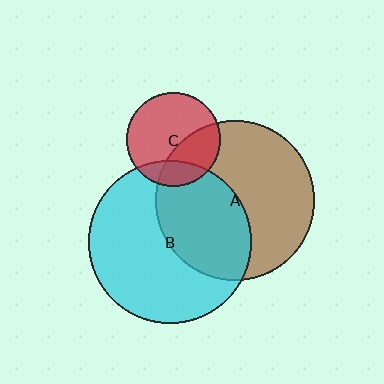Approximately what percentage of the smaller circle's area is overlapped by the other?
Approximately 35%.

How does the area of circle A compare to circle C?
Approximately 2.9 times.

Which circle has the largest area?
Circle B (cyan).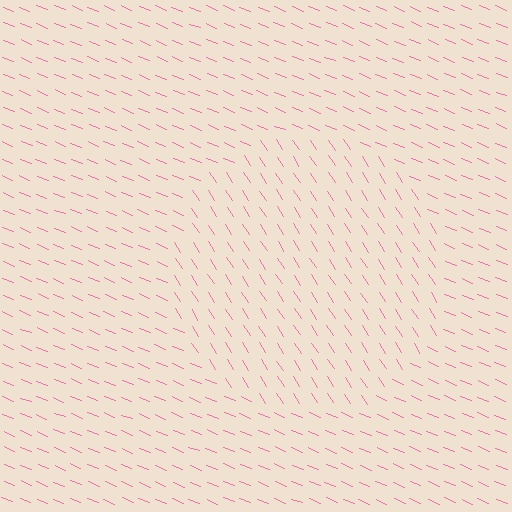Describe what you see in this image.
The image is filled with small pink line segments. A circle region in the image has lines oriented differently from the surrounding lines, creating a visible texture boundary.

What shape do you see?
I see a circle.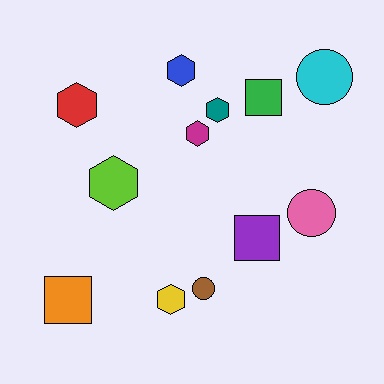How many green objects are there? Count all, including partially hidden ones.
There is 1 green object.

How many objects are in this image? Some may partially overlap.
There are 12 objects.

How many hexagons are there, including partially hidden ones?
There are 6 hexagons.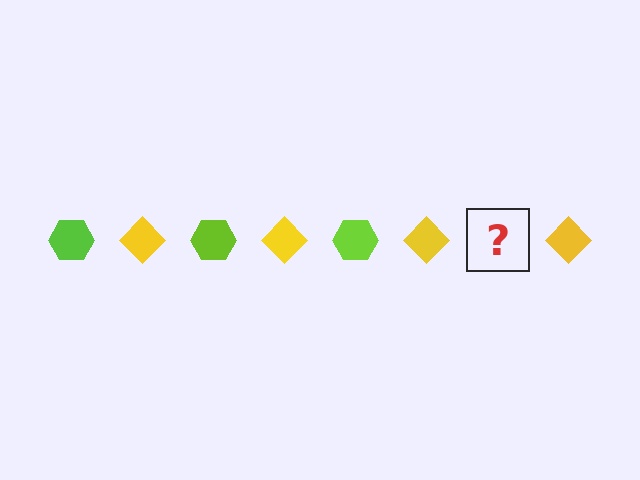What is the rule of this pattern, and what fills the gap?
The rule is that the pattern alternates between lime hexagon and yellow diamond. The gap should be filled with a lime hexagon.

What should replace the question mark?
The question mark should be replaced with a lime hexagon.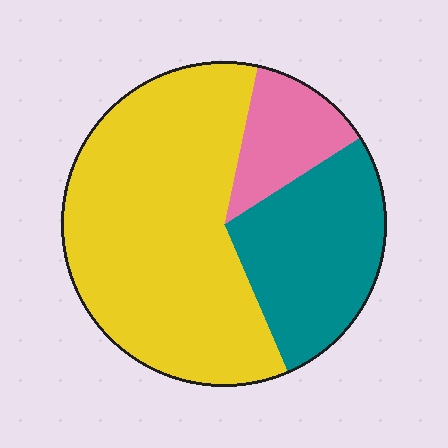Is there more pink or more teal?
Teal.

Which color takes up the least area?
Pink, at roughly 15%.